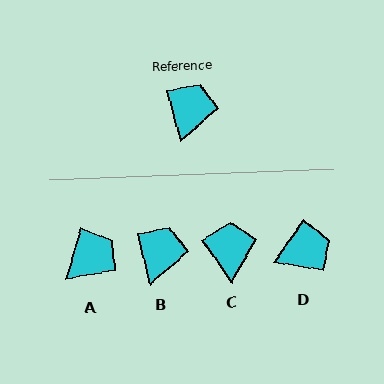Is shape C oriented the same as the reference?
No, it is off by about 20 degrees.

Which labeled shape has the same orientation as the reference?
B.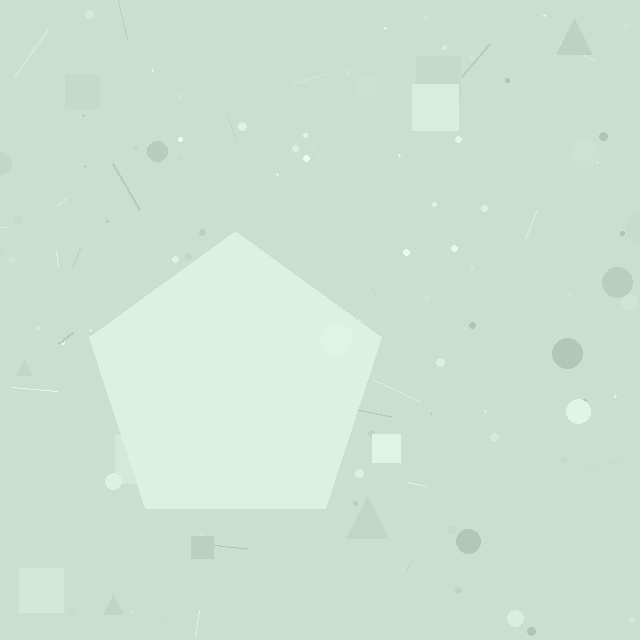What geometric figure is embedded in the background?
A pentagon is embedded in the background.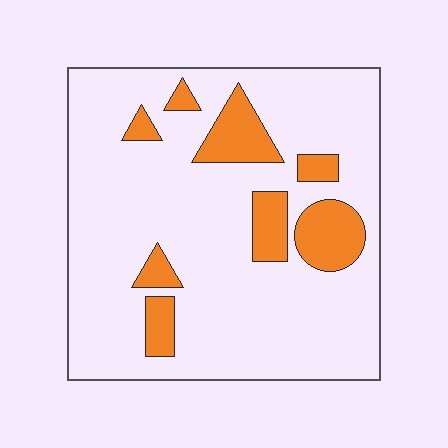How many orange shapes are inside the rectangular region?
8.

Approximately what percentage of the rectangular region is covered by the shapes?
Approximately 15%.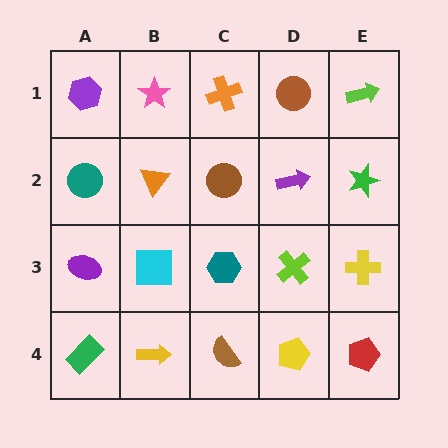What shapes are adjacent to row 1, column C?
A brown circle (row 2, column C), a pink star (row 1, column B), a brown circle (row 1, column D).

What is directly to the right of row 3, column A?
A cyan square.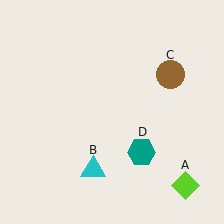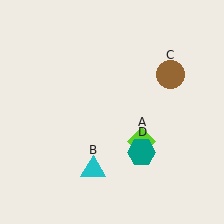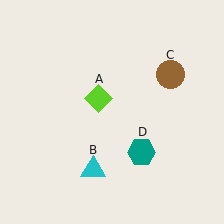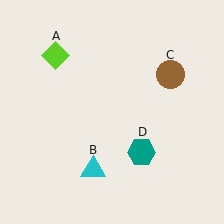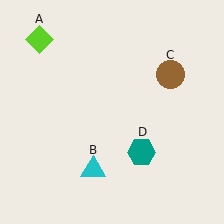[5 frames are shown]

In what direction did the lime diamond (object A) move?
The lime diamond (object A) moved up and to the left.